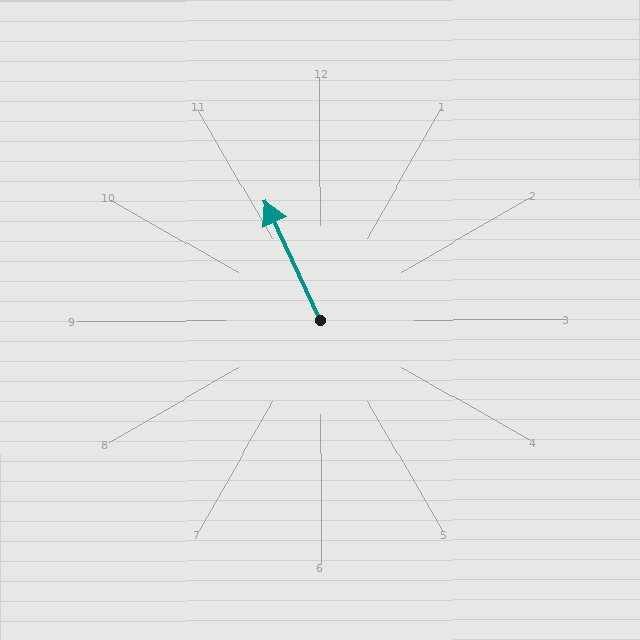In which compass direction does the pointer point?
Northwest.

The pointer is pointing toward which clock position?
Roughly 11 o'clock.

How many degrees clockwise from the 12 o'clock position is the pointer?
Approximately 335 degrees.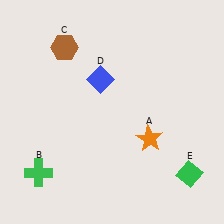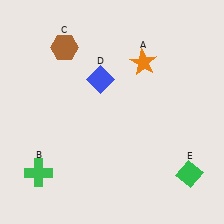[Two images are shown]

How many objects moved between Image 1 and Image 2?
1 object moved between the two images.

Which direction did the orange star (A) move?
The orange star (A) moved up.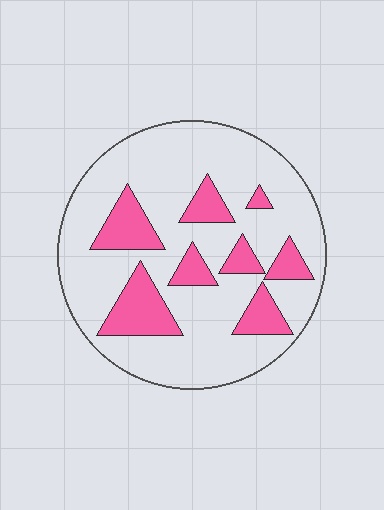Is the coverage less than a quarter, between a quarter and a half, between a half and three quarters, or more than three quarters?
Less than a quarter.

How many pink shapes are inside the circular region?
8.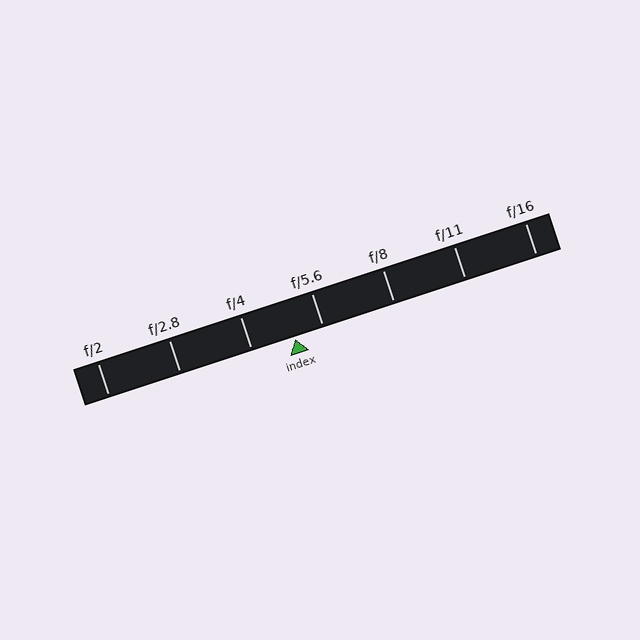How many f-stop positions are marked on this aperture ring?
There are 7 f-stop positions marked.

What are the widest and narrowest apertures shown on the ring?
The widest aperture shown is f/2 and the narrowest is f/16.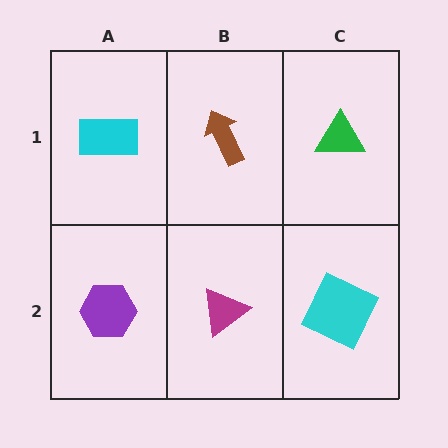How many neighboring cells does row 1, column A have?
2.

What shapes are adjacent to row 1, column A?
A purple hexagon (row 2, column A), a brown arrow (row 1, column B).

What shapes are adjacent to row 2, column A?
A cyan rectangle (row 1, column A), a magenta triangle (row 2, column B).